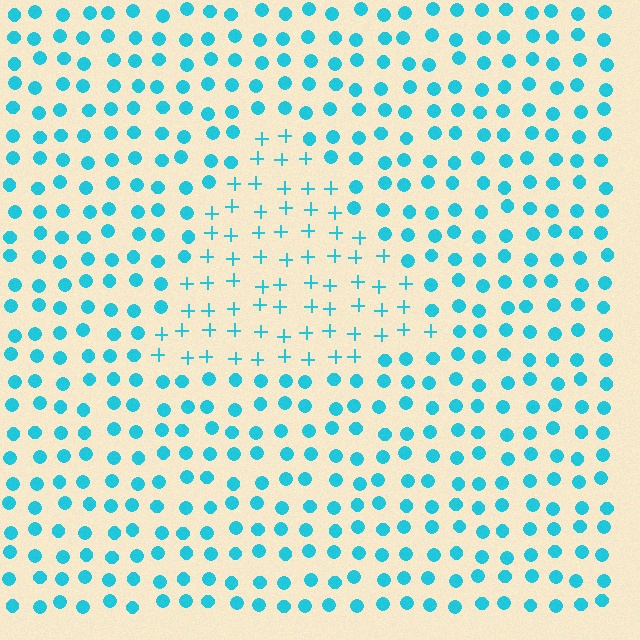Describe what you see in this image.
The image is filled with small cyan elements arranged in a uniform grid. A triangle-shaped region contains plus signs, while the surrounding area contains circles. The boundary is defined purely by the change in element shape.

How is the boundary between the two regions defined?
The boundary is defined by a change in element shape: plus signs inside vs. circles outside. All elements share the same color and spacing.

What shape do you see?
I see a triangle.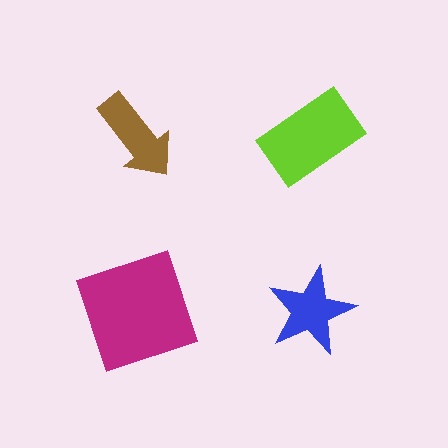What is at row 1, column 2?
A lime rectangle.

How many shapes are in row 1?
2 shapes.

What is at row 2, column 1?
A magenta square.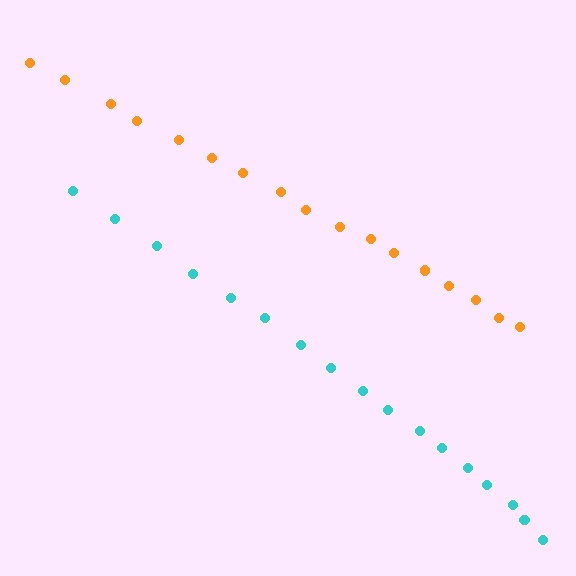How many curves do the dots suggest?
There are 2 distinct paths.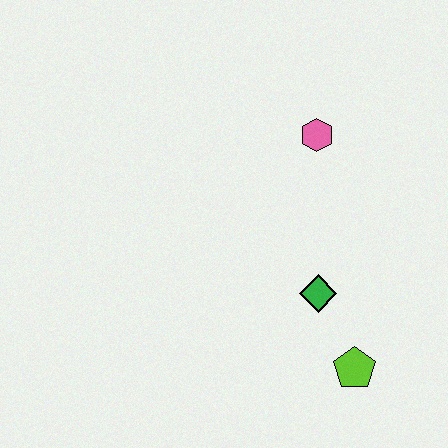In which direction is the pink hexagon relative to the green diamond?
The pink hexagon is above the green diamond.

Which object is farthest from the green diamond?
The pink hexagon is farthest from the green diamond.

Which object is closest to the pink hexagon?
The green diamond is closest to the pink hexagon.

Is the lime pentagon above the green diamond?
No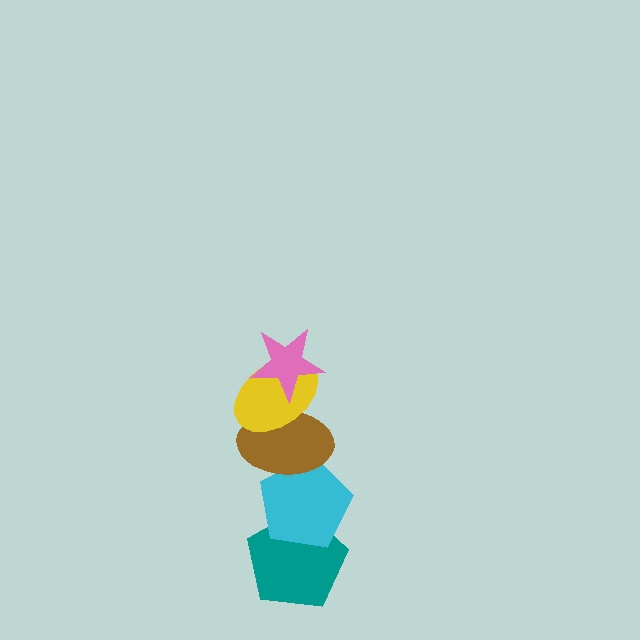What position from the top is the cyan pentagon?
The cyan pentagon is 4th from the top.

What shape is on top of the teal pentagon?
The cyan pentagon is on top of the teal pentagon.